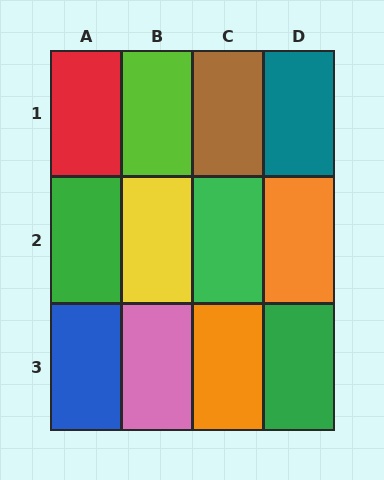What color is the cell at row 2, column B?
Yellow.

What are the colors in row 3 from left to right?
Blue, pink, orange, green.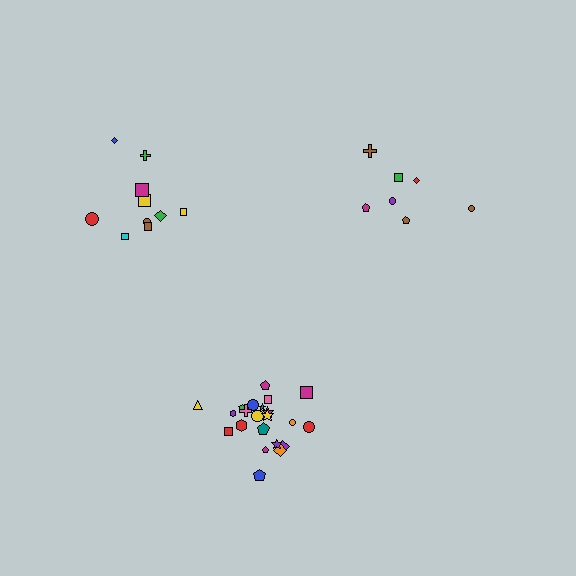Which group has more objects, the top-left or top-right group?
The top-left group.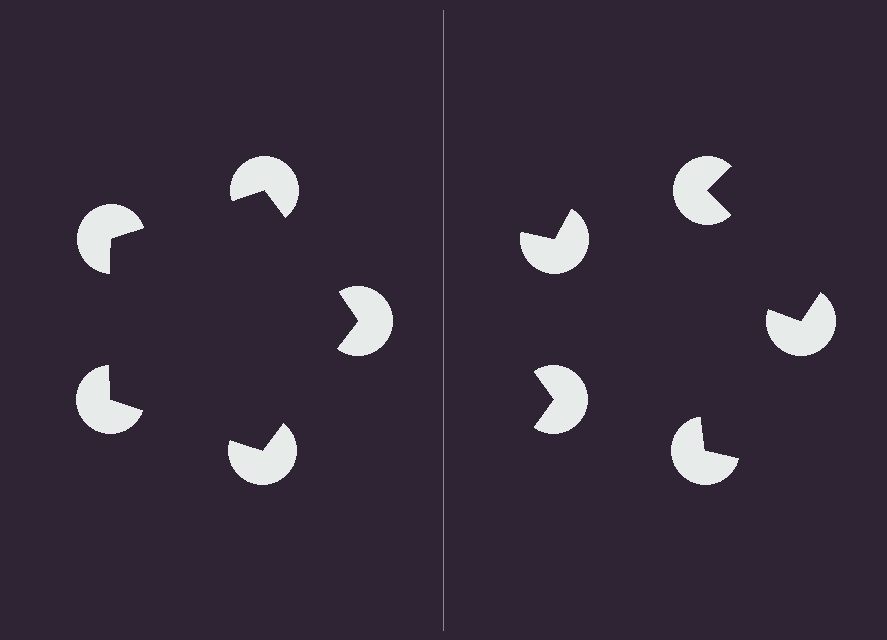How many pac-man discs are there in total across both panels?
10 — 5 on each side.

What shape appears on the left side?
An illusory pentagon.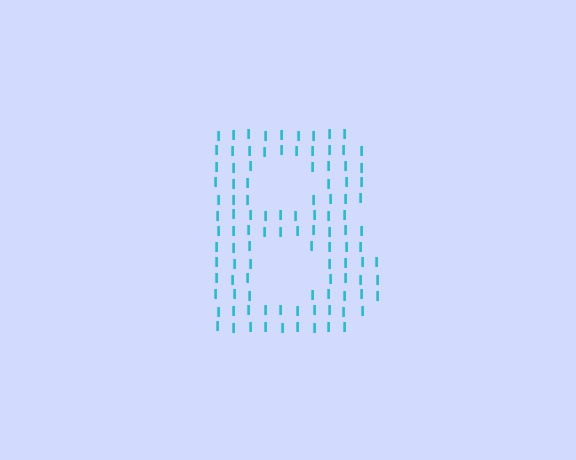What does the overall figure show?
The overall figure shows the letter B.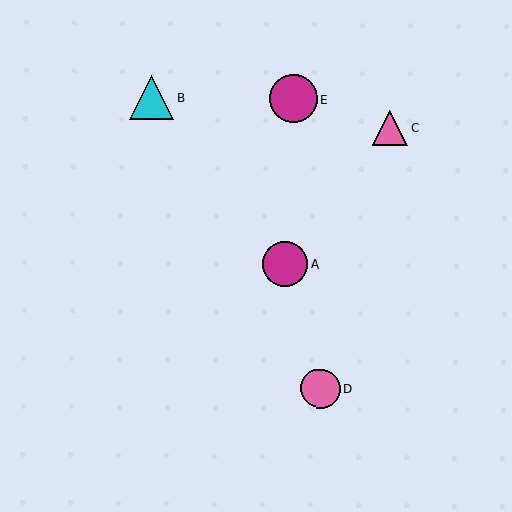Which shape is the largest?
The magenta circle (labeled E) is the largest.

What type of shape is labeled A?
Shape A is a magenta circle.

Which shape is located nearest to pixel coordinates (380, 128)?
The pink triangle (labeled C) at (390, 128) is nearest to that location.